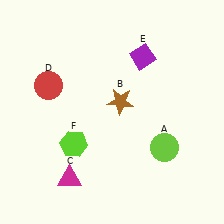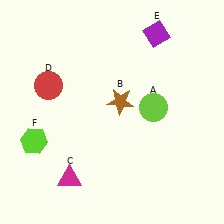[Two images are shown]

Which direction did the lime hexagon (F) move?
The lime hexagon (F) moved left.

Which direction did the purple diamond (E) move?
The purple diamond (E) moved up.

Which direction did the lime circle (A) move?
The lime circle (A) moved up.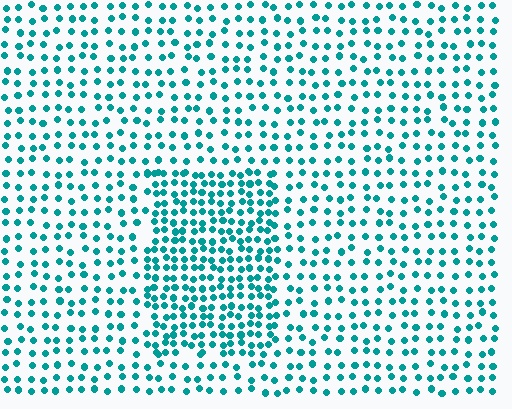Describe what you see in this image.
The image contains small teal elements arranged at two different densities. A rectangle-shaped region is visible where the elements are more densely packed than the surrounding area.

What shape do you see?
I see a rectangle.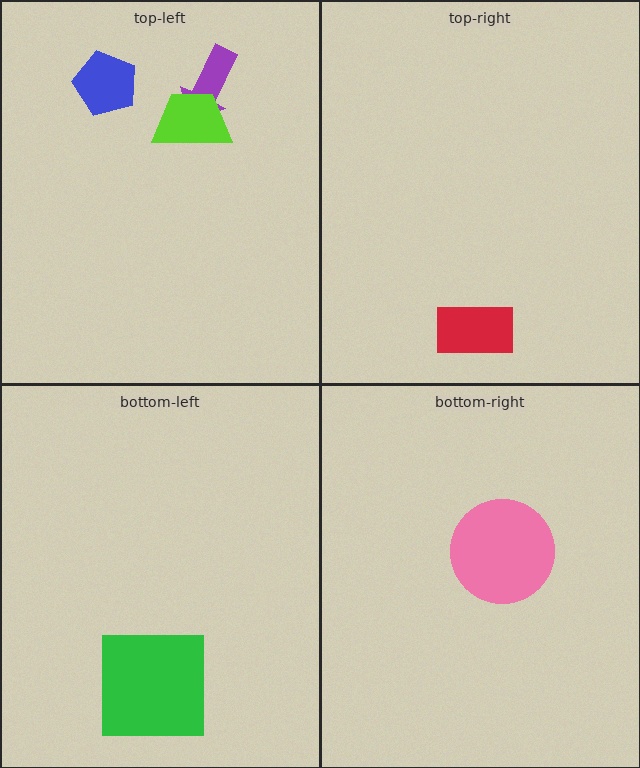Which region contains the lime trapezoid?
The top-left region.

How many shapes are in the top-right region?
1.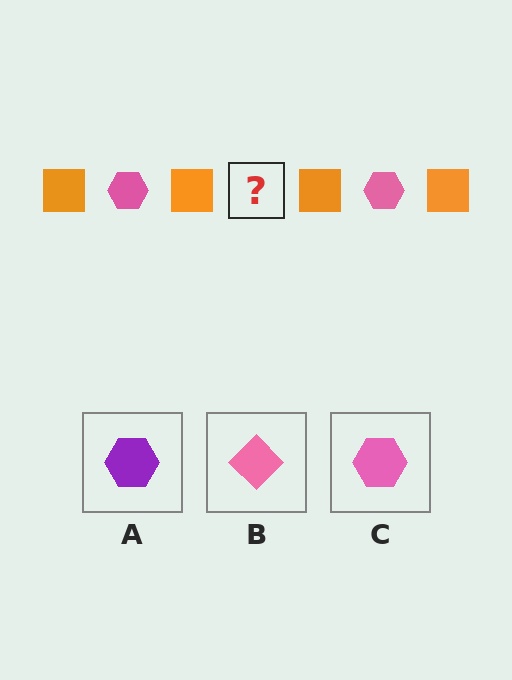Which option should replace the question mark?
Option C.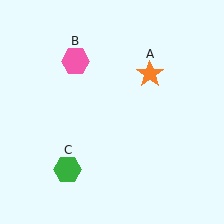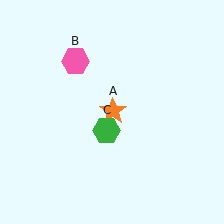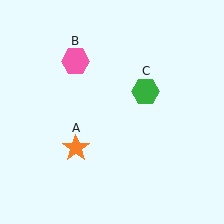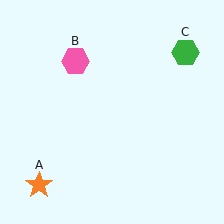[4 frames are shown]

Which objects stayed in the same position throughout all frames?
Pink hexagon (object B) remained stationary.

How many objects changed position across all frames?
2 objects changed position: orange star (object A), green hexagon (object C).